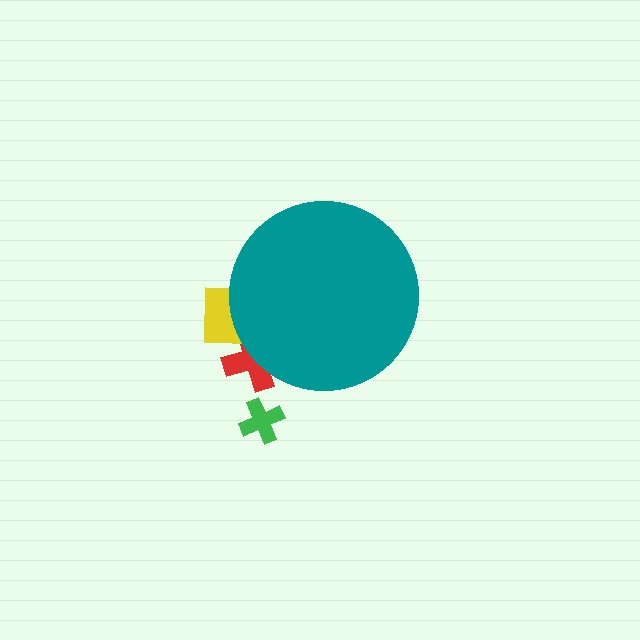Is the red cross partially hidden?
Yes, the red cross is partially hidden behind the teal circle.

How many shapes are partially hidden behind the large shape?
2 shapes are partially hidden.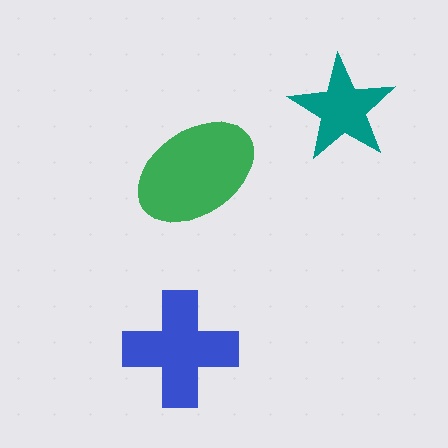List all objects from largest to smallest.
The green ellipse, the blue cross, the teal star.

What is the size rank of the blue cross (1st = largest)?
2nd.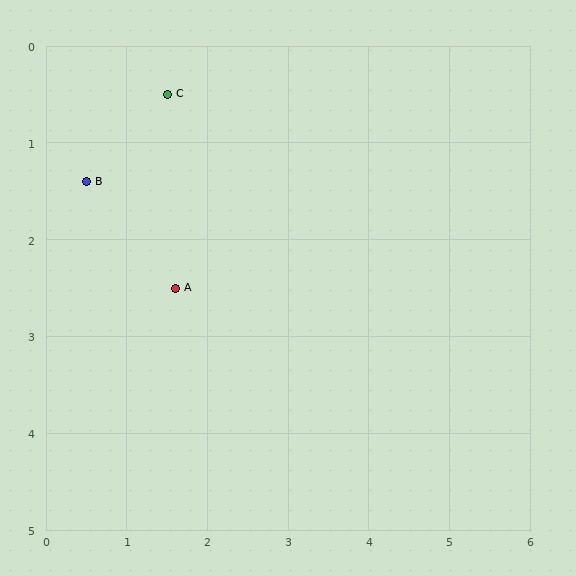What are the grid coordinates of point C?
Point C is at approximately (1.5, 0.5).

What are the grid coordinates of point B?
Point B is at approximately (0.5, 1.4).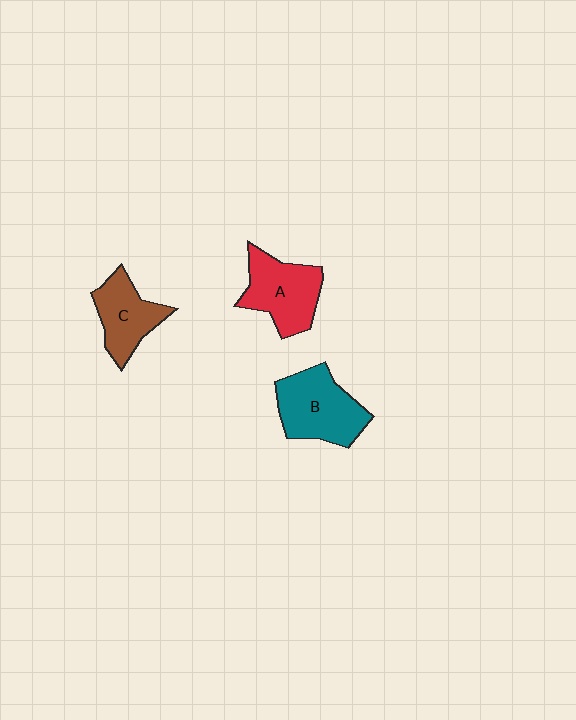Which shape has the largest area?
Shape B (teal).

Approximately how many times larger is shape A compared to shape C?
Approximately 1.2 times.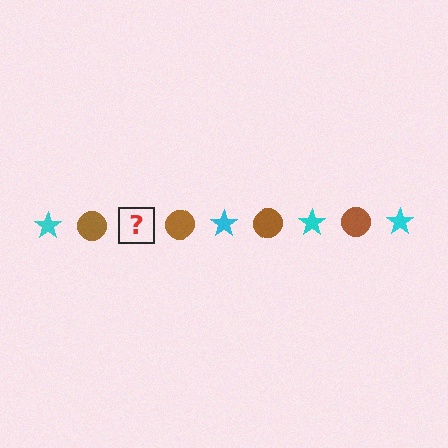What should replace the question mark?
The question mark should be replaced with a cyan star.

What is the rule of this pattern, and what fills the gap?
The rule is that the pattern alternates between cyan star and brown circle. The gap should be filled with a cyan star.